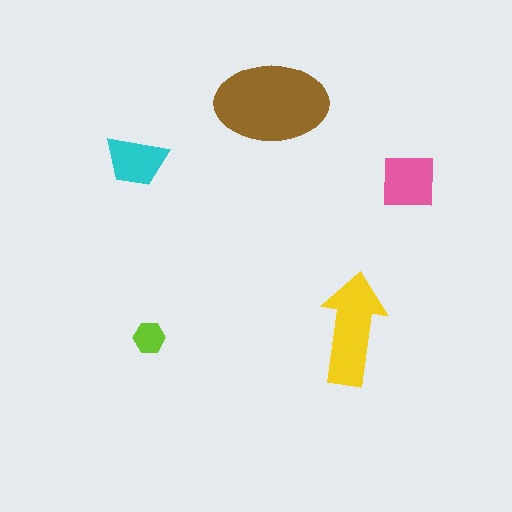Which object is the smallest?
The lime hexagon.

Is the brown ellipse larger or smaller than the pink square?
Larger.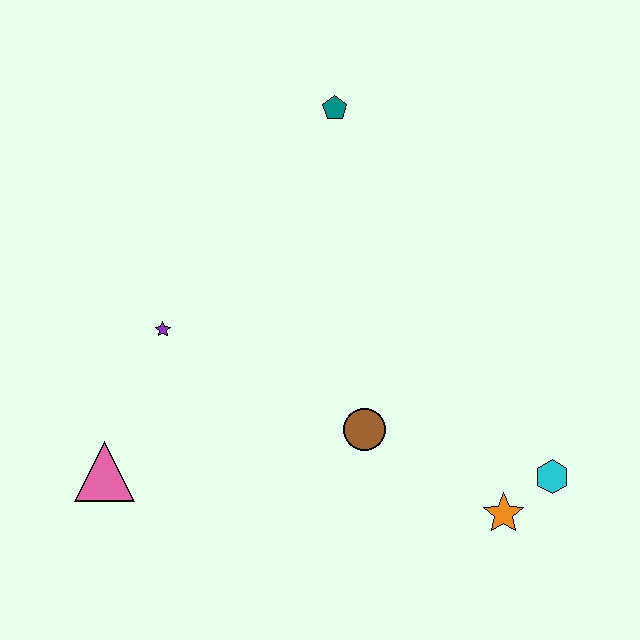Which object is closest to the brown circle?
The orange star is closest to the brown circle.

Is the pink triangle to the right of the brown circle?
No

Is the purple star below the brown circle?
No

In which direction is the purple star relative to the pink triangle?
The purple star is above the pink triangle.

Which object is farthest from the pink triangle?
The cyan hexagon is farthest from the pink triangle.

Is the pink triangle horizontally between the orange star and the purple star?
No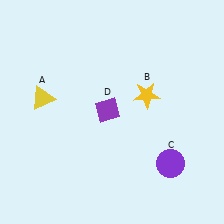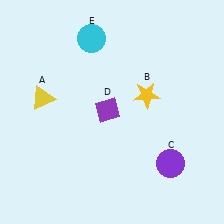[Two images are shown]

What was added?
A cyan circle (E) was added in Image 2.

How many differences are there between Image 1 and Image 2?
There is 1 difference between the two images.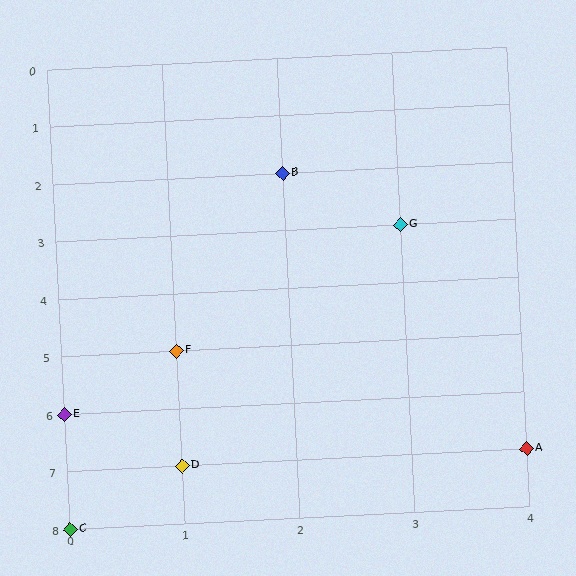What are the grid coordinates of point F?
Point F is at grid coordinates (1, 5).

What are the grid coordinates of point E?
Point E is at grid coordinates (0, 6).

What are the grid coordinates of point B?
Point B is at grid coordinates (2, 2).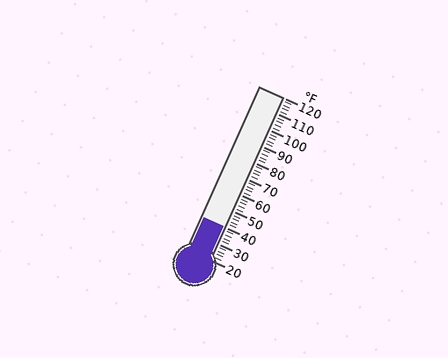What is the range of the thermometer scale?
The thermometer scale ranges from 20°F to 120°F.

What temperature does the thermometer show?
The thermometer shows approximately 40°F.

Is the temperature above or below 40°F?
The temperature is at 40°F.